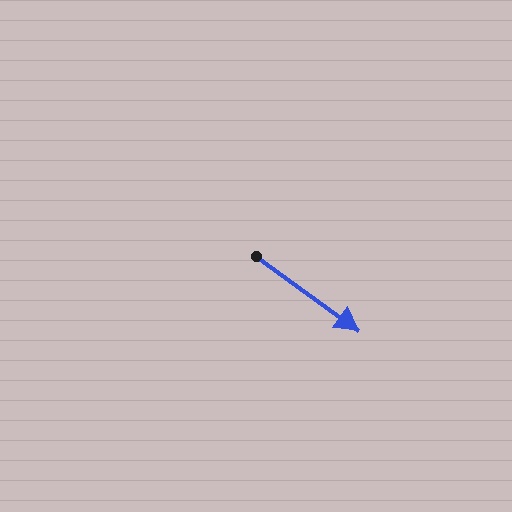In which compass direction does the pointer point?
Southeast.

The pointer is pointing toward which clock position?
Roughly 4 o'clock.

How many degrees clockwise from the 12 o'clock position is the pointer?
Approximately 126 degrees.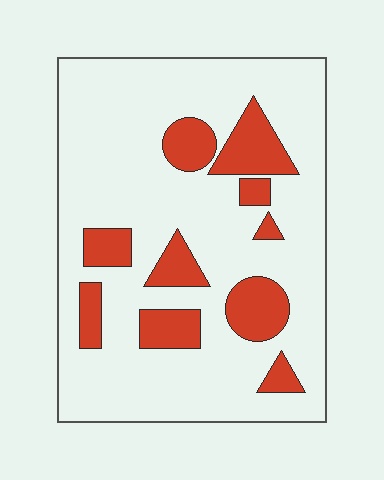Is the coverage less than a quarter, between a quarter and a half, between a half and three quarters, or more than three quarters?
Less than a quarter.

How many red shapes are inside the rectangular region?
10.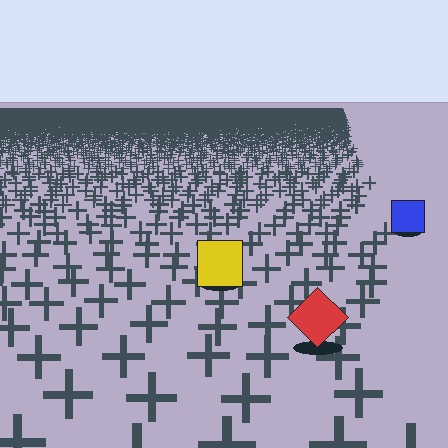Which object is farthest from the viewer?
The blue square is farthest from the viewer. It appears smaller and the ground texture around it is denser.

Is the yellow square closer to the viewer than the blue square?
Yes. The yellow square is closer — you can tell from the texture gradient: the ground texture is coarser near it.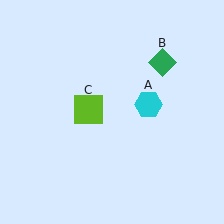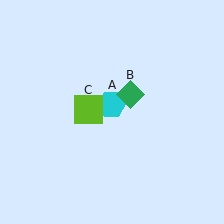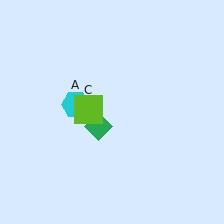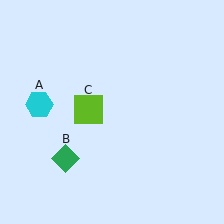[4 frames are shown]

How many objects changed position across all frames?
2 objects changed position: cyan hexagon (object A), green diamond (object B).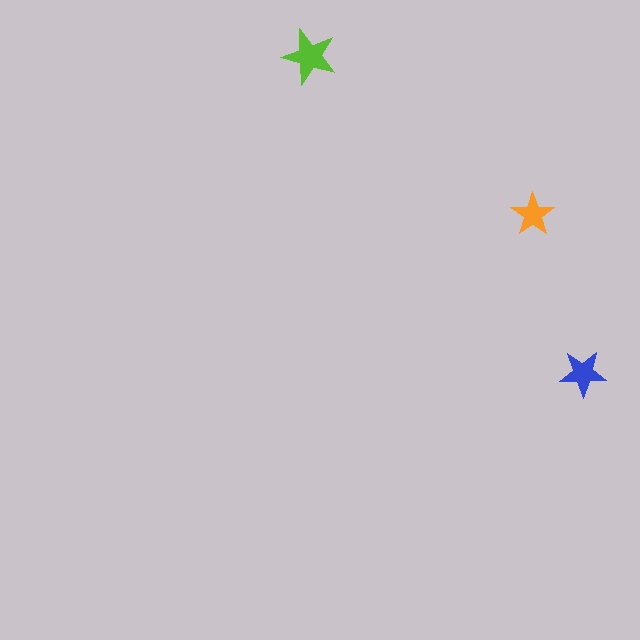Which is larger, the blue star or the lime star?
The lime one.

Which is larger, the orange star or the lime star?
The lime one.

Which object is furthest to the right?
The blue star is rightmost.